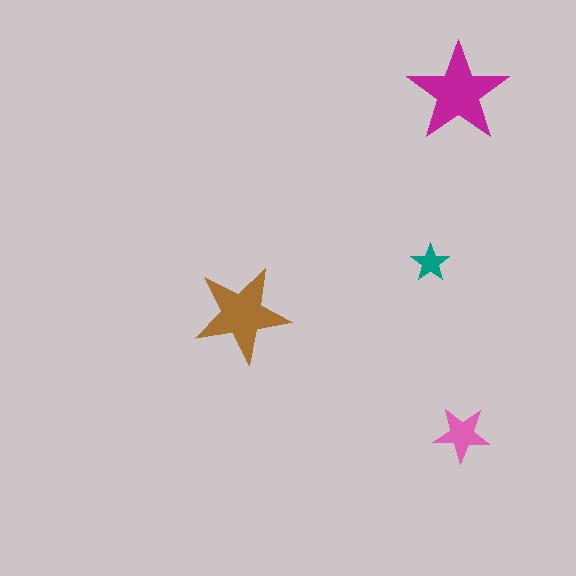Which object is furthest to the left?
The brown star is leftmost.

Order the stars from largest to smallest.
the magenta one, the brown one, the pink one, the teal one.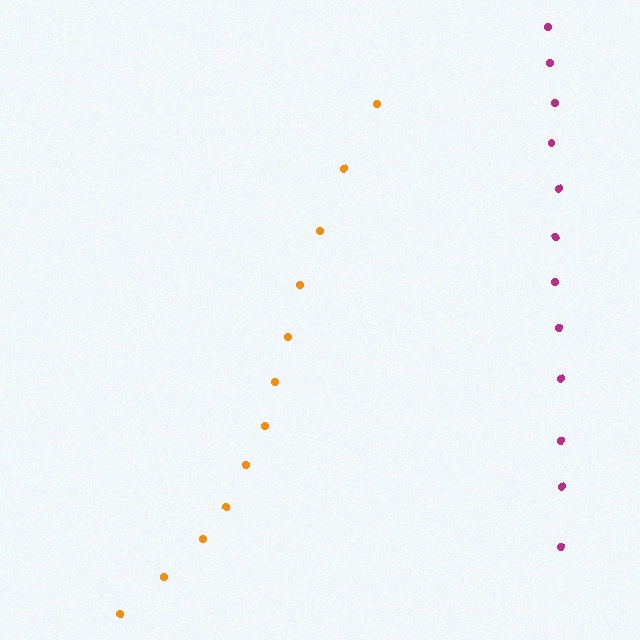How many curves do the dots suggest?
There are 2 distinct paths.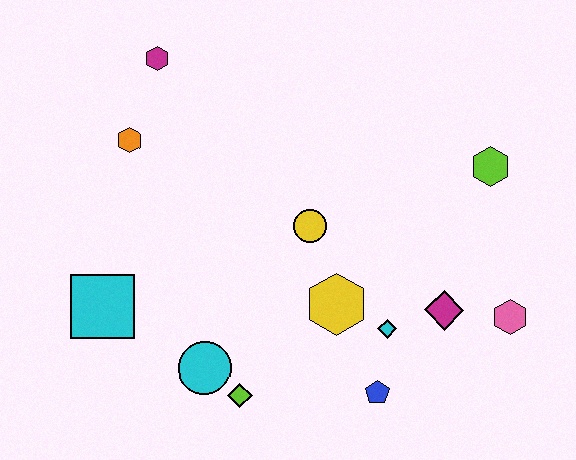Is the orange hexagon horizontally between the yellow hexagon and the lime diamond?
No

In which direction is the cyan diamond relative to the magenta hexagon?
The cyan diamond is below the magenta hexagon.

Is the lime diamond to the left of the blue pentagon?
Yes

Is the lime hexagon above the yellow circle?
Yes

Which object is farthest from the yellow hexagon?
The magenta hexagon is farthest from the yellow hexagon.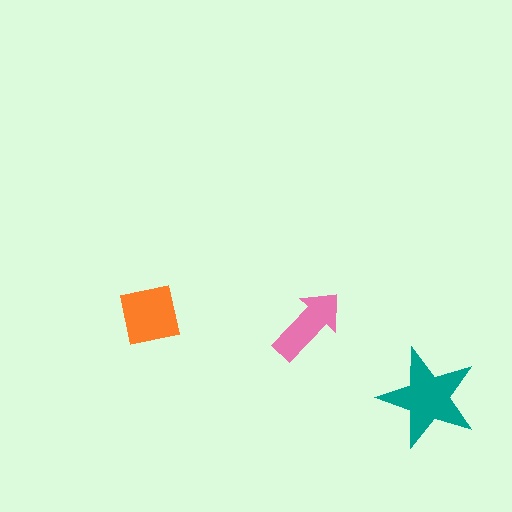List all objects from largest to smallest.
The teal star, the orange square, the pink arrow.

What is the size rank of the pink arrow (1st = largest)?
3rd.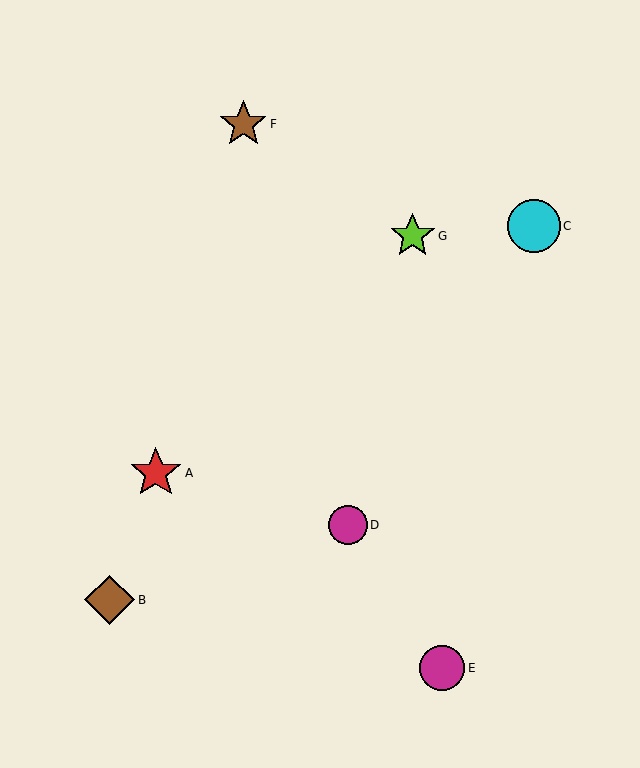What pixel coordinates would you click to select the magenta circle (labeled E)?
Click at (442, 668) to select the magenta circle E.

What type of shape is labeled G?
Shape G is a lime star.